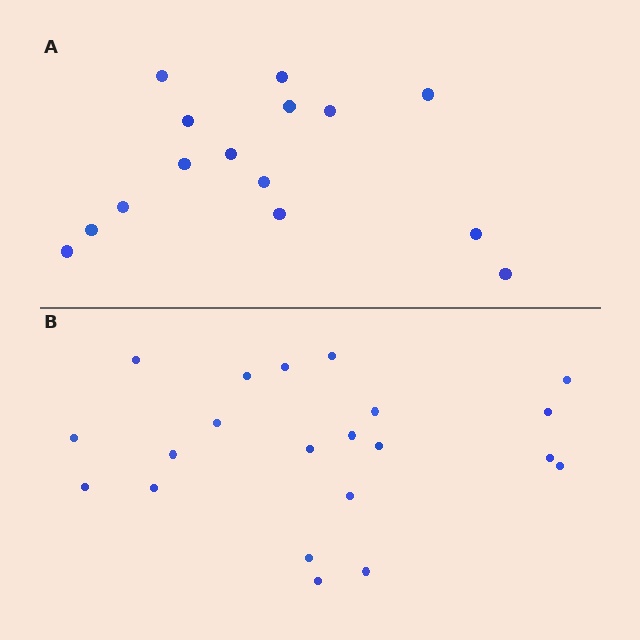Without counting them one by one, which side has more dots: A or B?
Region B (the bottom region) has more dots.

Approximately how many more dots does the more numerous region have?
Region B has about 6 more dots than region A.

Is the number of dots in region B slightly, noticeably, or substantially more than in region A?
Region B has noticeably more, but not dramatically so. The ratio is roughly 1.4 to 1.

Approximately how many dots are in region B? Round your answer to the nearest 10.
About 20 dots. (The exact count is 21, which rounds to 20.)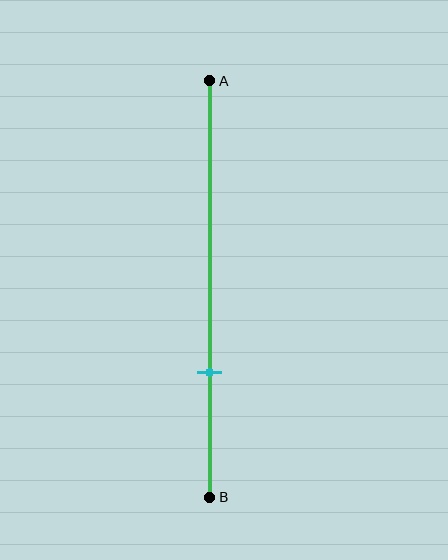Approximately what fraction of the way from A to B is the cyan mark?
The cyan mark is approximately 70% of the way from A to B.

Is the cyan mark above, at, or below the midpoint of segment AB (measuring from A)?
The cyan mark is below the midpoint of segment AB.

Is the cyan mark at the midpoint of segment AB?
No, the mark is at about 70% from A, not at the 50% midpoint.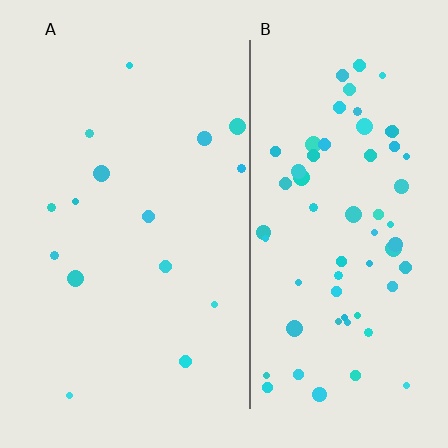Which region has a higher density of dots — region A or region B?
B (the right).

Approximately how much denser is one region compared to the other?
Approximately 4.3× — region B over region A.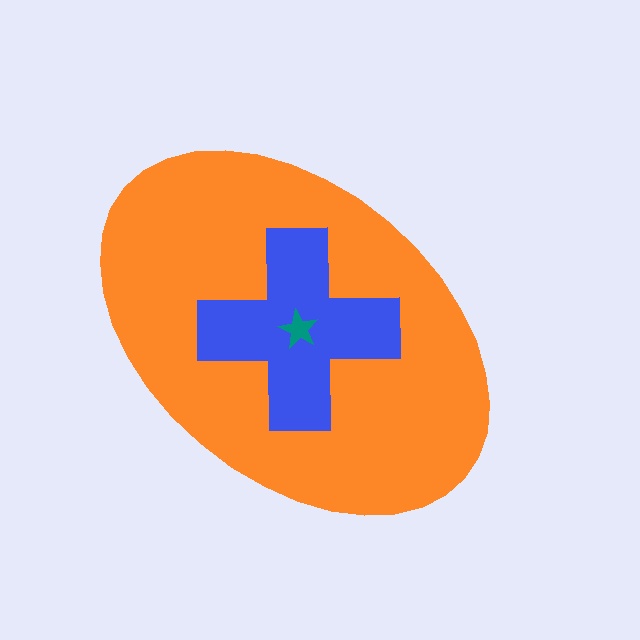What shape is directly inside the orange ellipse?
The blue cross.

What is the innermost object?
The teal star.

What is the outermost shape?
The orange ellipse.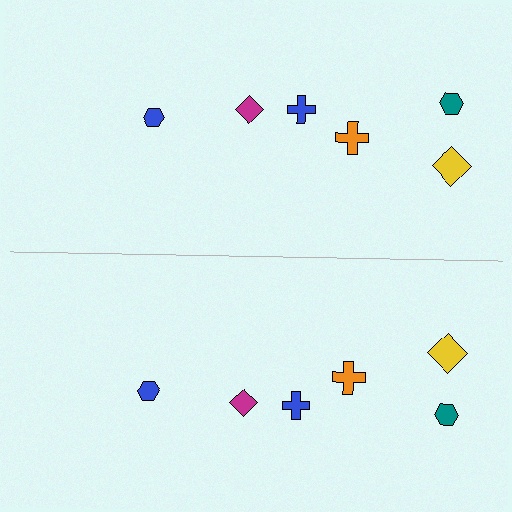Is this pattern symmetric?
Yes, this pattern has bilateral (reflection) symmetry.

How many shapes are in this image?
There are 12 shapes in this image.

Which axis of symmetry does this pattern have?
The pattern has a horizontal axis of symmetry running through the center of the image.